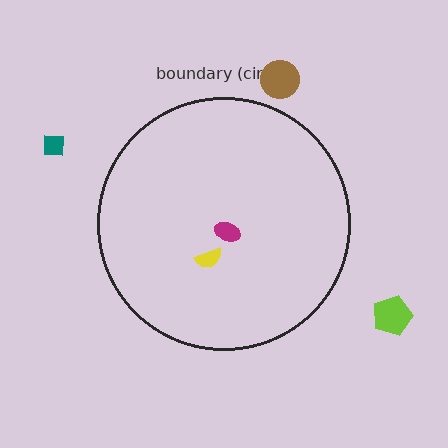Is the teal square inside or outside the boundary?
Outside.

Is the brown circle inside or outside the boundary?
Outside.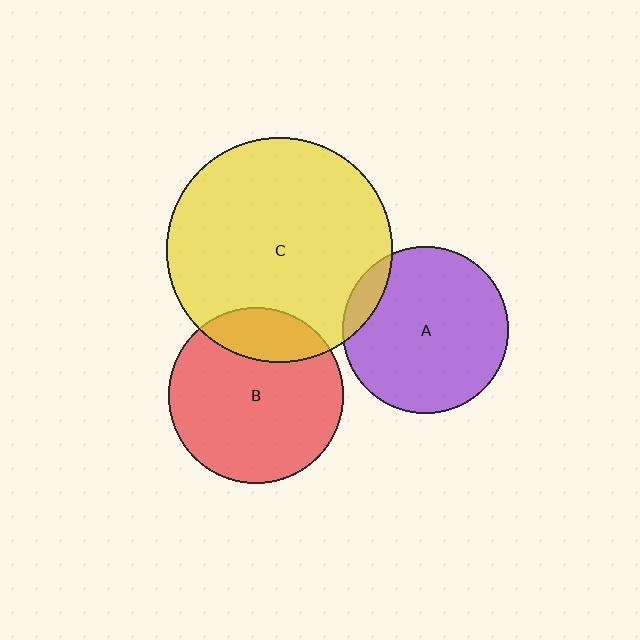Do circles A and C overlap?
Yes.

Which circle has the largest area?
Circle C (yellow).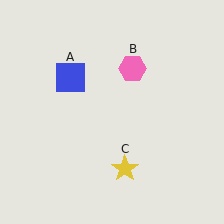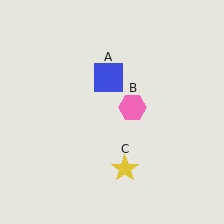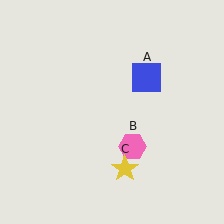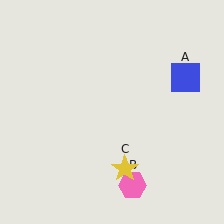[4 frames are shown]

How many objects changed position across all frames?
2 objects changed position: blue square (object A), pink hexagon (object B).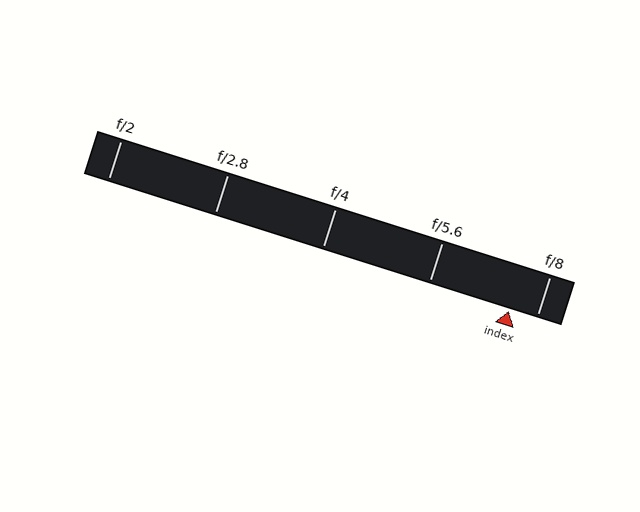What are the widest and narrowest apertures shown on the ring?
The widest aperture shown is f/2 and the narrowest is f/8.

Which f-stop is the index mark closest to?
The index mark is closest to f/8.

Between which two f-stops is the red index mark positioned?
The index mark is between f/5.6 and f/8.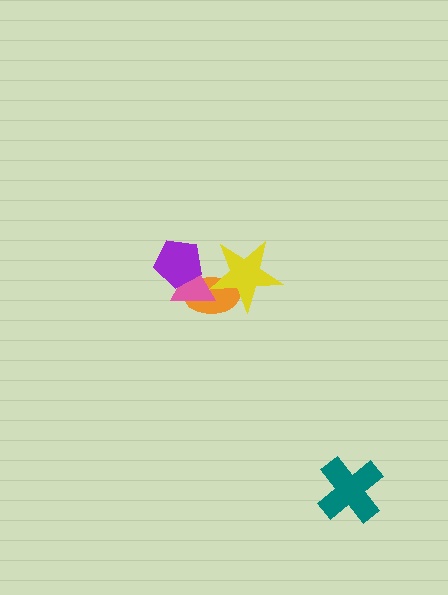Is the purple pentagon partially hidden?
No, no other shape covers it.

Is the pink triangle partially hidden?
Yes, it is partially covered by another shape.